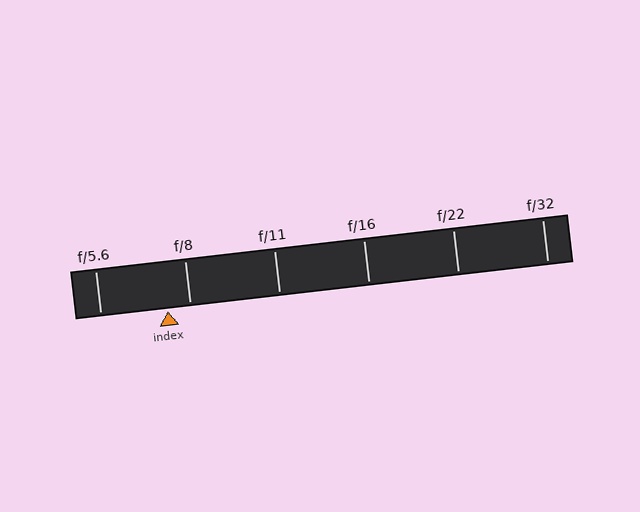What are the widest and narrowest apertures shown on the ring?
The widest aperture shown is f/5.6 and the narrowest is f/32.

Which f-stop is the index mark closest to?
The index mark is closest to f/8.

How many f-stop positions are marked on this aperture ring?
There are 6 f-stop positions marked.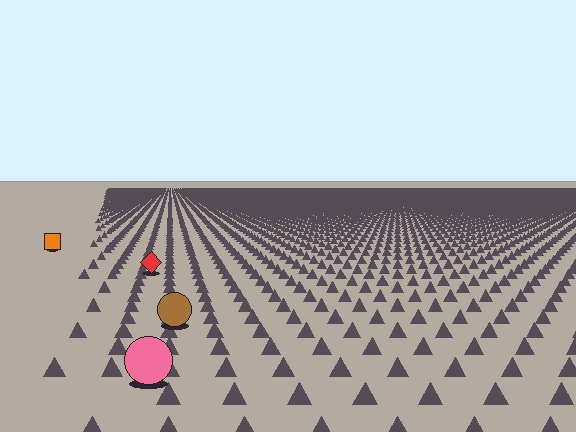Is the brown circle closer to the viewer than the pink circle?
No. The pink circle is closer — you can tell from the texture gradient: the ground texture is coarser near it.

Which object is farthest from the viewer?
The orange square is farthest from the viewer. It appears smaller and the ground texture around it is denser.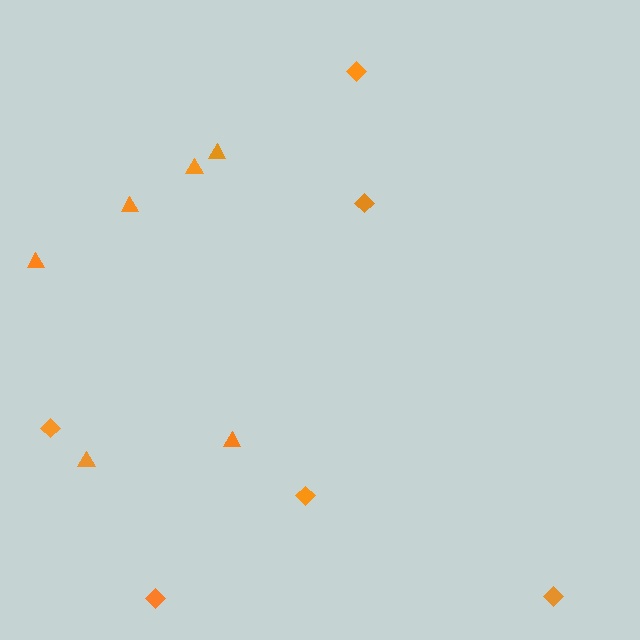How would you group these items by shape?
There are 2 groups: one group of diamonds (6) and one group of triangles (6).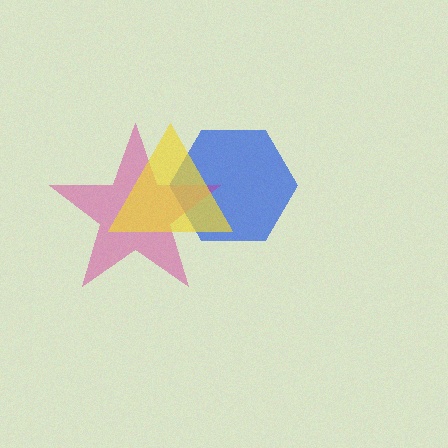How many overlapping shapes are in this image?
There are 3 overlapping shapes in the image.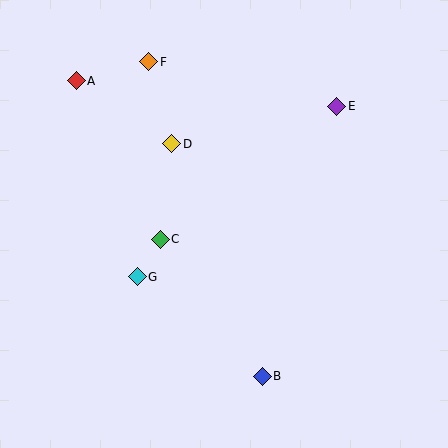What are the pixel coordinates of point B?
Point B is at (262, 376).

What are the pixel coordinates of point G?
Point G is at (137, 277).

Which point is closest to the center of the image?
Point C at (160, 239) is closest to the center.